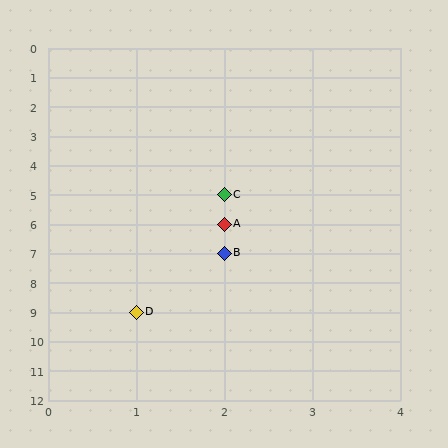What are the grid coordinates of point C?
Point C is at grid coordinates (2, 5).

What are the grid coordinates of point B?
Point B is at grid coordinates (2, 7).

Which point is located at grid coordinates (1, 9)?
Point D is at (1, 9).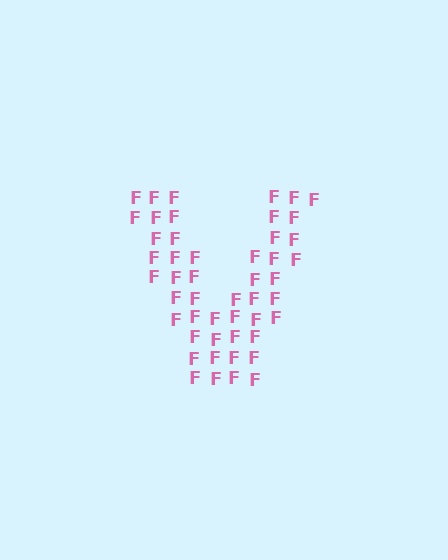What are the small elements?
The small elements are letter F's.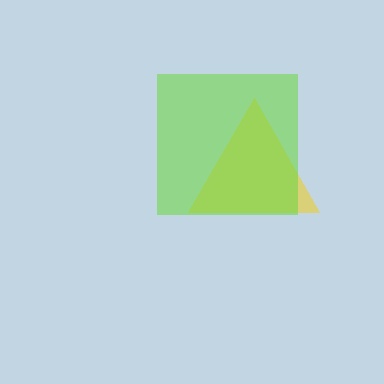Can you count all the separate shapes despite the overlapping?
Yes, there are 2 separate shapes.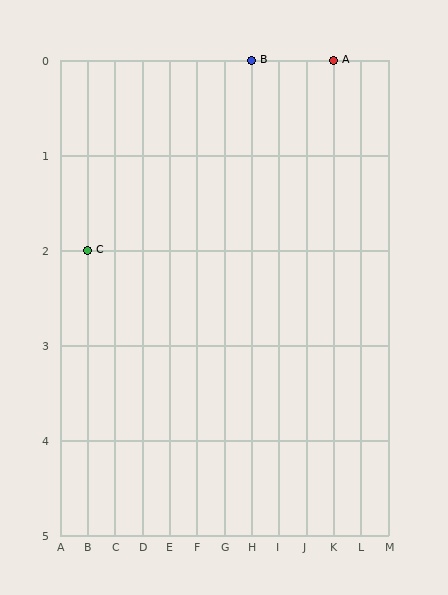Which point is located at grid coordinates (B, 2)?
Point C is at (B, 2).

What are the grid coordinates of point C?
Point C is at grid coordinates (B, 2).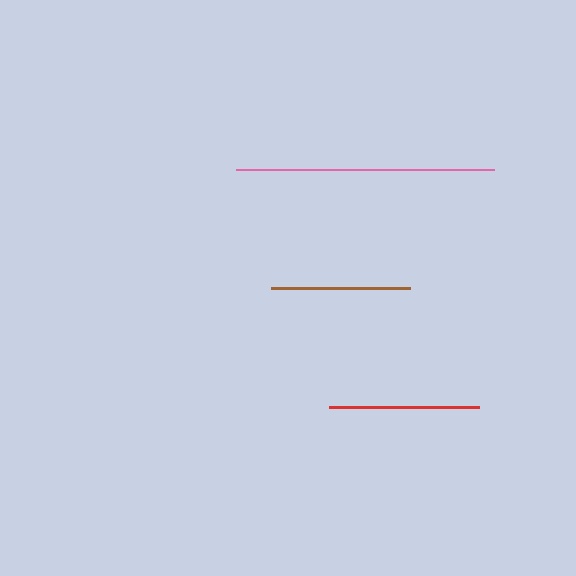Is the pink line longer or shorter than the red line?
The pink line is longer than the red line.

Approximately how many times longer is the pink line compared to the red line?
The pink line is approximately 1.7 times the length of the red line.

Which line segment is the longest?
The pink line is the longest at approximately 259 pixels.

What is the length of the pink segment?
The pink segment is approximately 259 pixels long.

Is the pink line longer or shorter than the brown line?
The pink line is longer than the brown line.